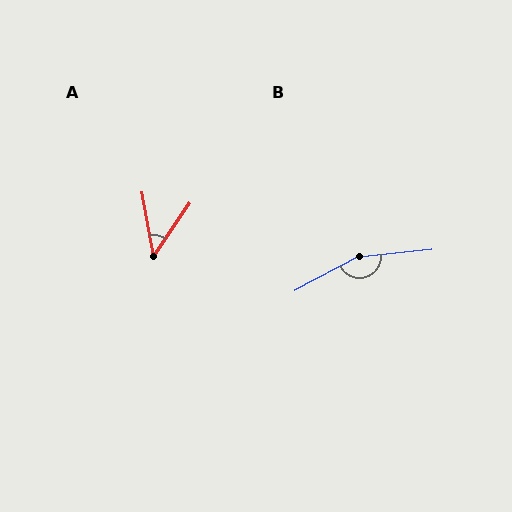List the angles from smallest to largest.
A (45°), B (158°).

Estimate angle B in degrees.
Approximately 158 degrees.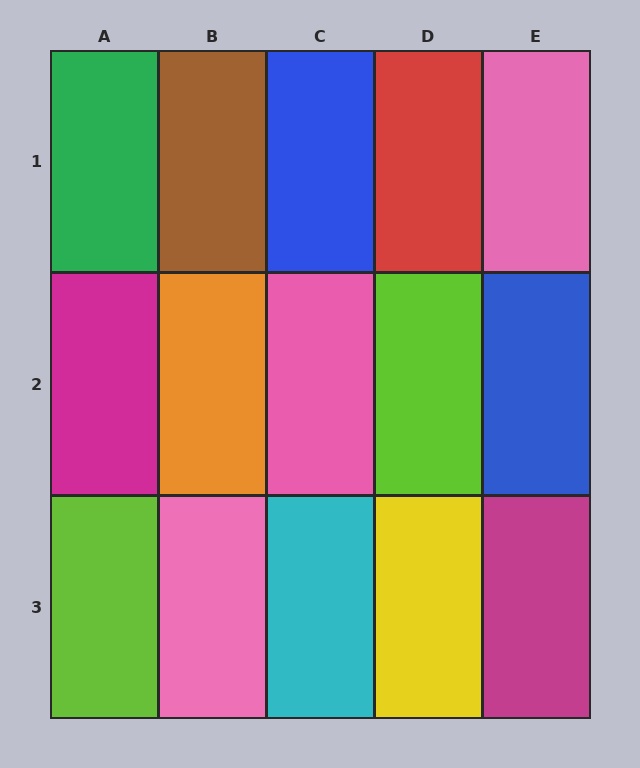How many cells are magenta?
2 cells are magenta.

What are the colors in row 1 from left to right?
Green, brown, blue, red, pink.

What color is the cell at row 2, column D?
Lime.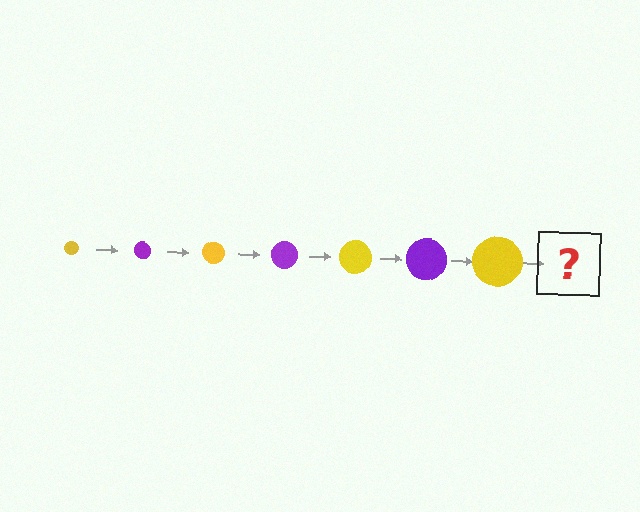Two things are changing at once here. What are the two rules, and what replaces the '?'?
The two rules are that the circle grows larger each step and the color cycles through yellow and purple. The '?' should be a purple circle, larger than the previous one.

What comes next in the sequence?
The next element should be a purple circle, larger than the previous one.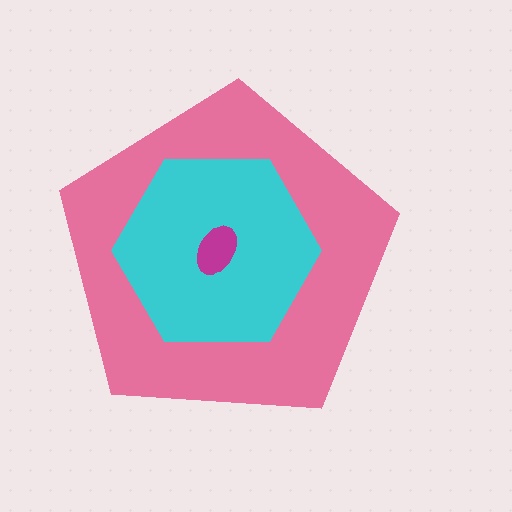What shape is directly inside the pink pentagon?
The cyan hexagon.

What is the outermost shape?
The pink pentagon.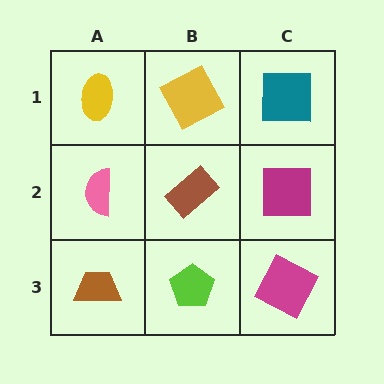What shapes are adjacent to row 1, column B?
A brown rectangle (row 2, column B), a yellow ellipse (row 1, column A), a teal square (row 1, column C).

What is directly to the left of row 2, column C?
A brown rectangle.